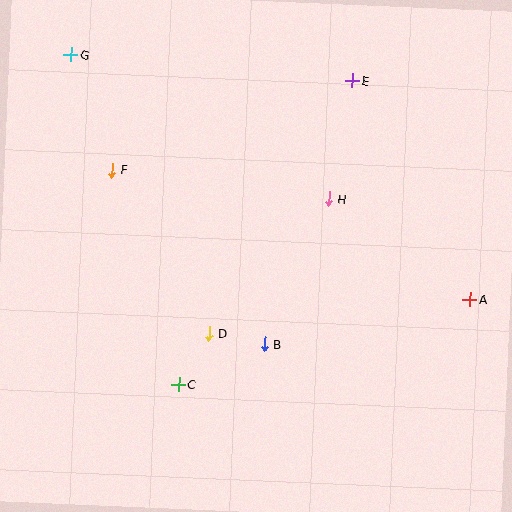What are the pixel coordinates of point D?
Point D is at (209, 333).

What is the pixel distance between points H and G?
The distance between H and G is 295 pixels.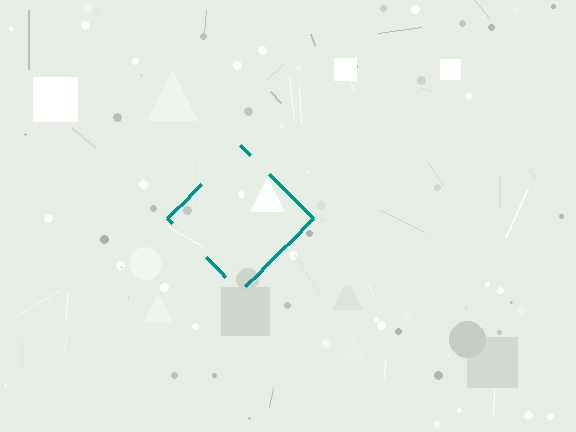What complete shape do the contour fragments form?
The contour fragments form a diamond.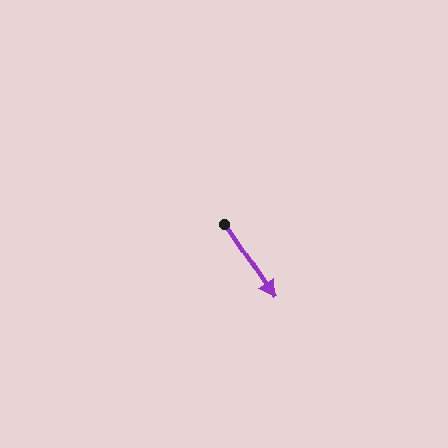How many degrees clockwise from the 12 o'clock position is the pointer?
Approximately 146 degrees.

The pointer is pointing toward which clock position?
Roughly 5 o'clock.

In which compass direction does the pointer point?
Southeast.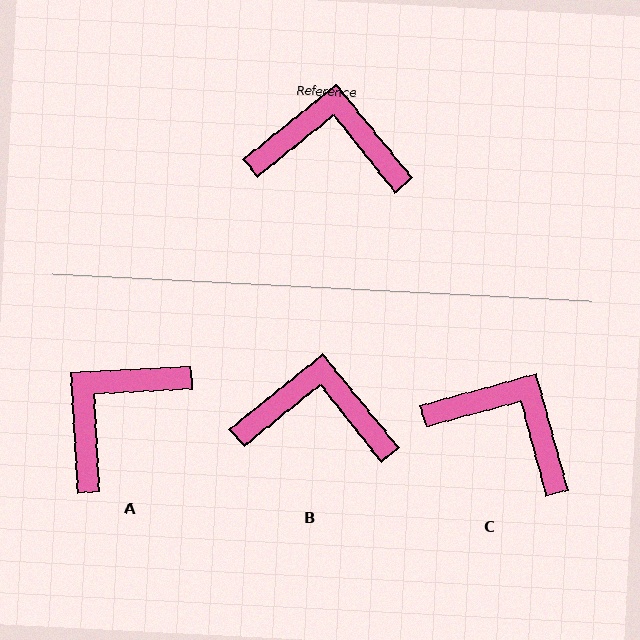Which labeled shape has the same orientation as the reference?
B.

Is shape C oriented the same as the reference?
No, it is off by about 24 degrees.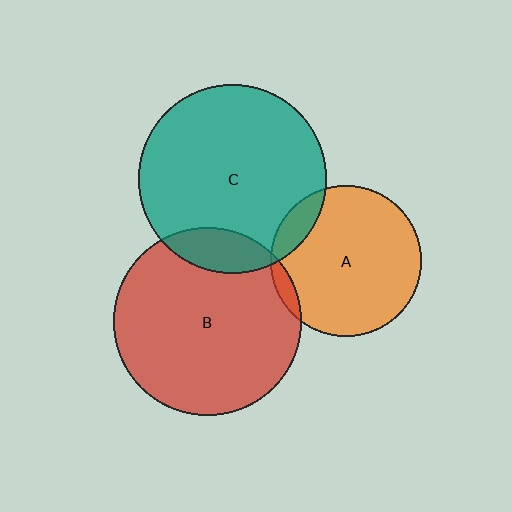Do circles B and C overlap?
Yes.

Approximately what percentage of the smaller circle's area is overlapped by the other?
Approximately 15%.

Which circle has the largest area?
Circle B (red).